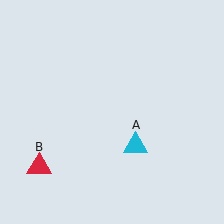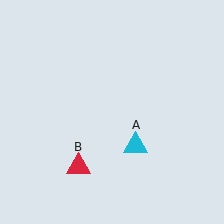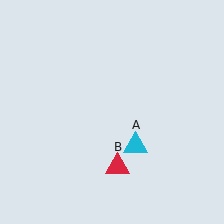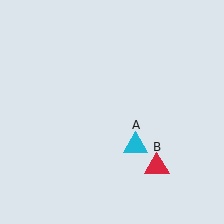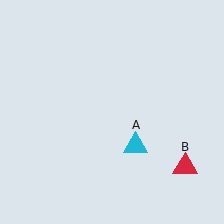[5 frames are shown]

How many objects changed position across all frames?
1 object changed position: red triangle (object B).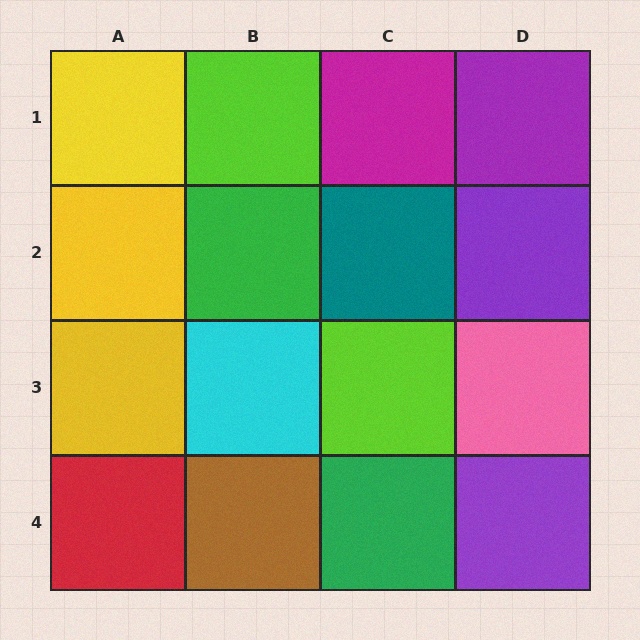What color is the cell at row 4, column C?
Green.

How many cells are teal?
1 cell is teal.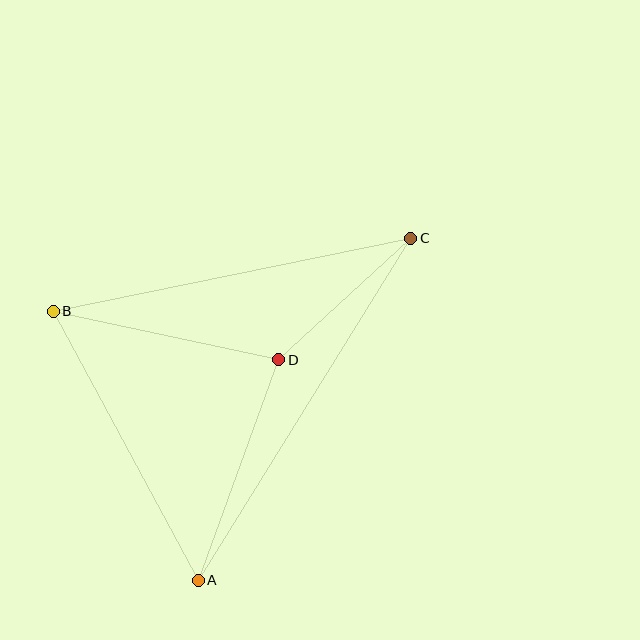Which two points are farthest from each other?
Points A and C are farthest from each other.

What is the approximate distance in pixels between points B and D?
The distance between B and D is approximately 231 pixels.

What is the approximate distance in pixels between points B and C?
The distance between B and C is approximately 365 pixels.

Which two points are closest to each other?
Points C and D are closest to each other.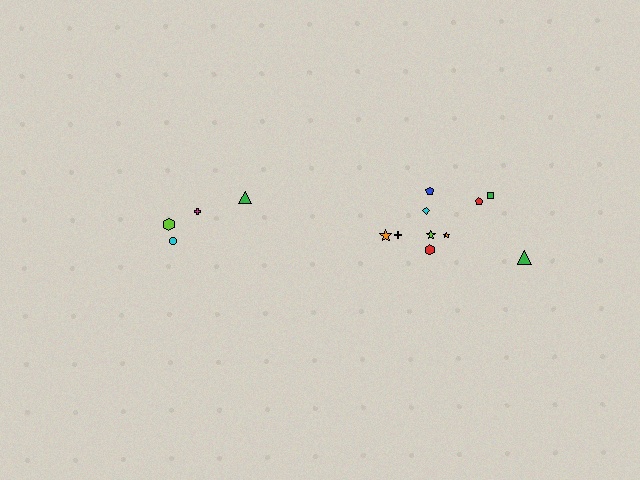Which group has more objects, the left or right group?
The right group.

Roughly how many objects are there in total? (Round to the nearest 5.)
Roughly 15 objects in total.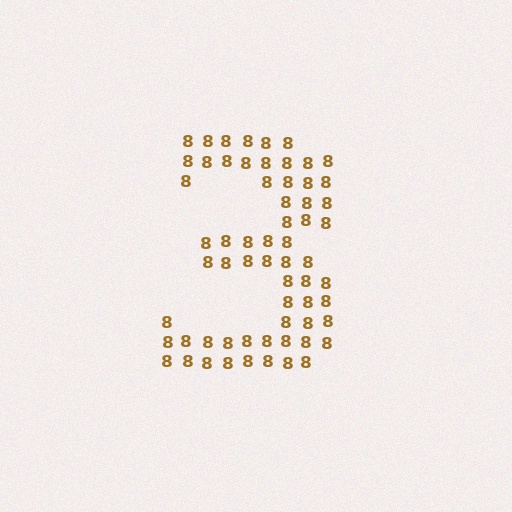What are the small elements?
The small elements are digit 8's.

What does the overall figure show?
The overall figure shows the digit 3.